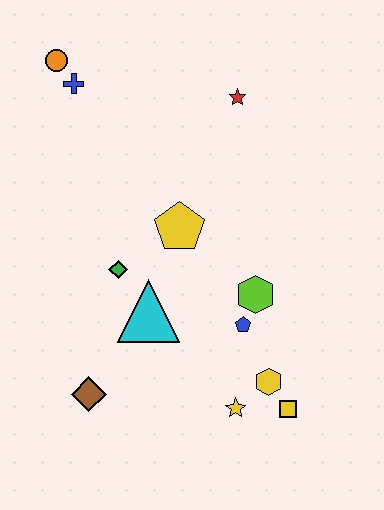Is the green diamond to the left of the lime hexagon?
Yes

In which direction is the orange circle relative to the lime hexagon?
The orange circle is above the lime hexagon.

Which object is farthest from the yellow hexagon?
The orange circle is farthest from the yellow hexagon.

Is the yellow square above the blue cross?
No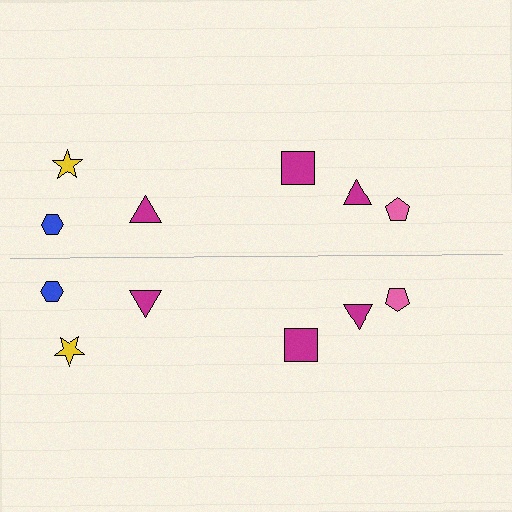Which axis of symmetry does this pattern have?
The pattern has a horizontal axis of symmetry running through the center of the image.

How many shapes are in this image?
There are 12 shapes in this image.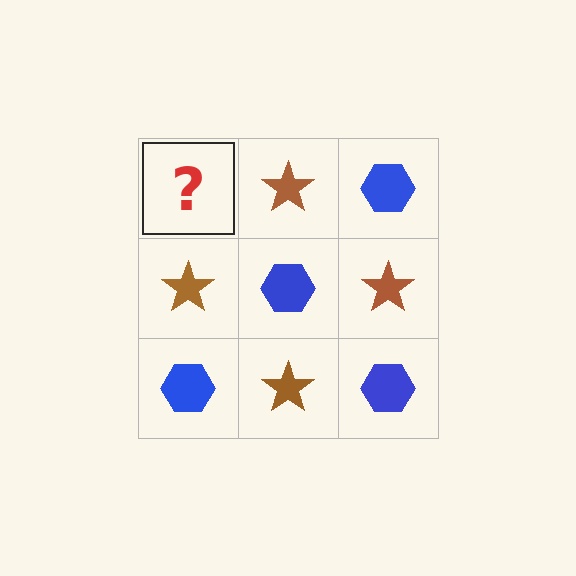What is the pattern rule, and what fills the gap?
The rule is that it alternates blue hexagon and brown star in a checkerboard pattern. The gap should be filled with a blue hexagon.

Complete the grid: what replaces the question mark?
The question mark should be replaced with a blue hexagon.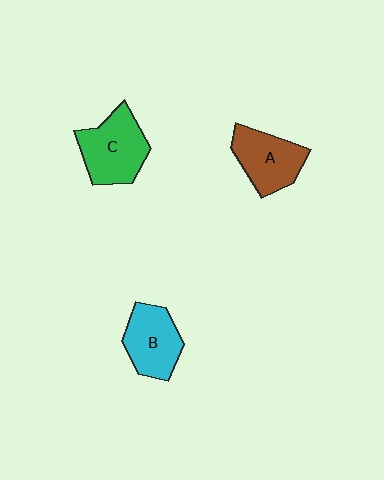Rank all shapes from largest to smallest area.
From largest to smallest: C (green), A (brown), B (cyan).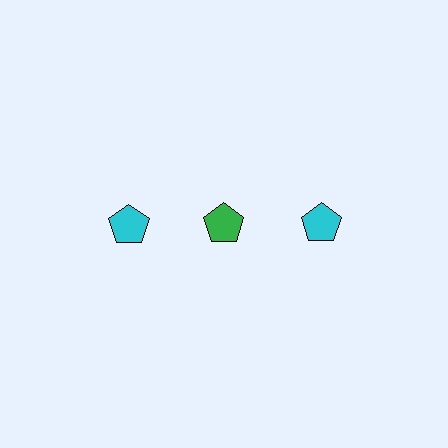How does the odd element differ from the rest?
It has a different color: green instead of cyan.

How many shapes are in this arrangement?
There are 3 shapes arranged in a grid pattern.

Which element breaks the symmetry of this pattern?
The green pentagon in the top row, second from left column breaks the symmetry. All other shapes are cyan pentagons.